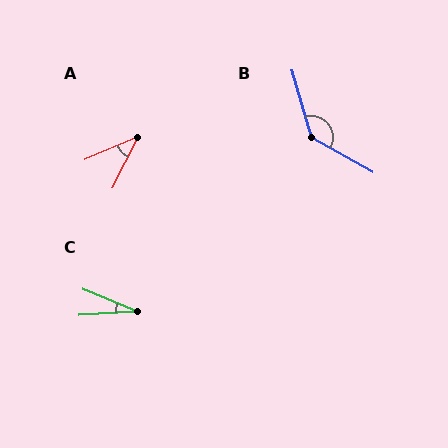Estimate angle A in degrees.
Approximately 40 degrees.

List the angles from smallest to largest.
C (26°), A (40°), B (136°).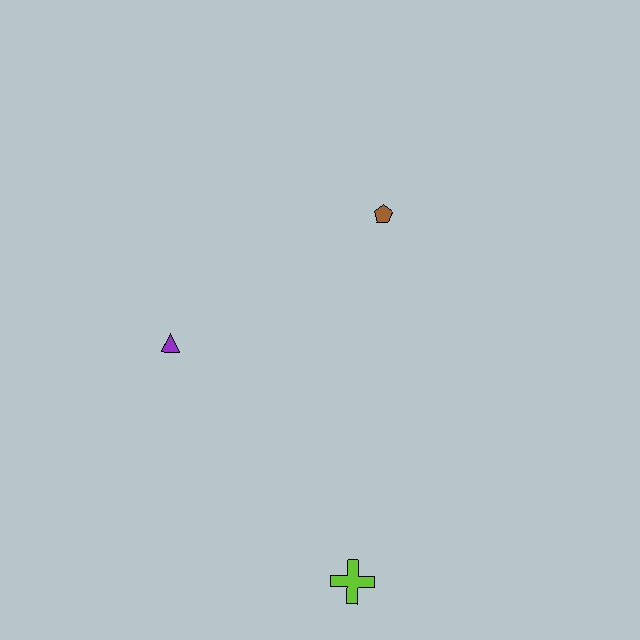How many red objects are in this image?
There are no red objects.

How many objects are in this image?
There are 3 objects.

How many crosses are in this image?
There is 1 cross.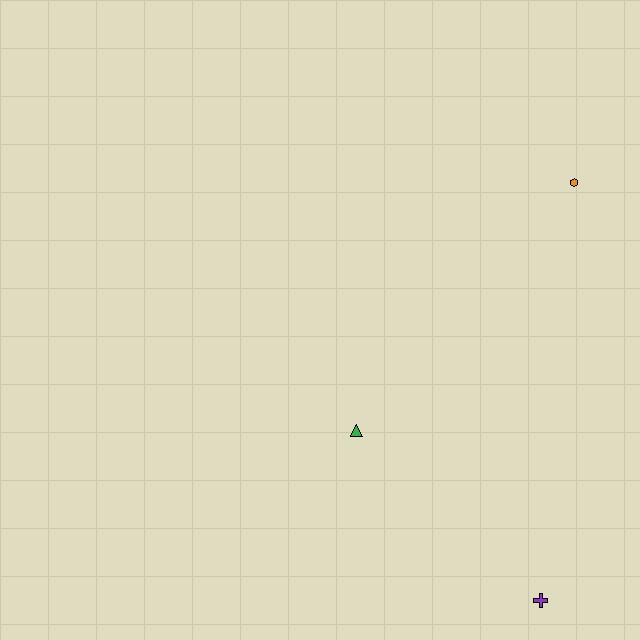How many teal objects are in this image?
There are no teal objects.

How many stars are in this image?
There are no stars.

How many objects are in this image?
There are 3 objects.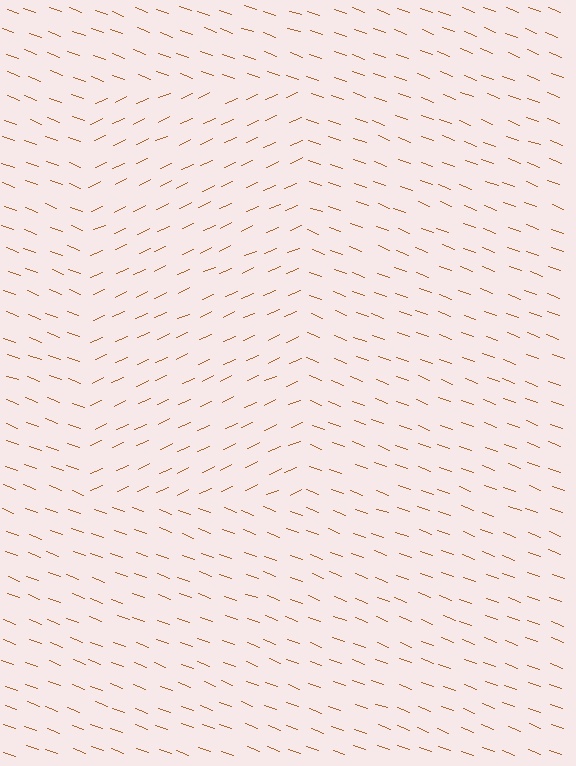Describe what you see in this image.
The image is filled with small brown line segments. A rectangle region in the image has lines oriented differently from the surrounding lines, creating a visible texture boundary.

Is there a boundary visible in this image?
Yes, there is a texture boundary formed by a change in line orientation.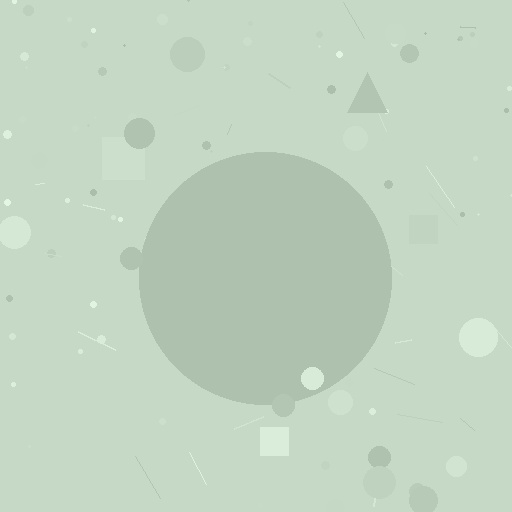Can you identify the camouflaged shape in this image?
The camouflaged shape is a circle.